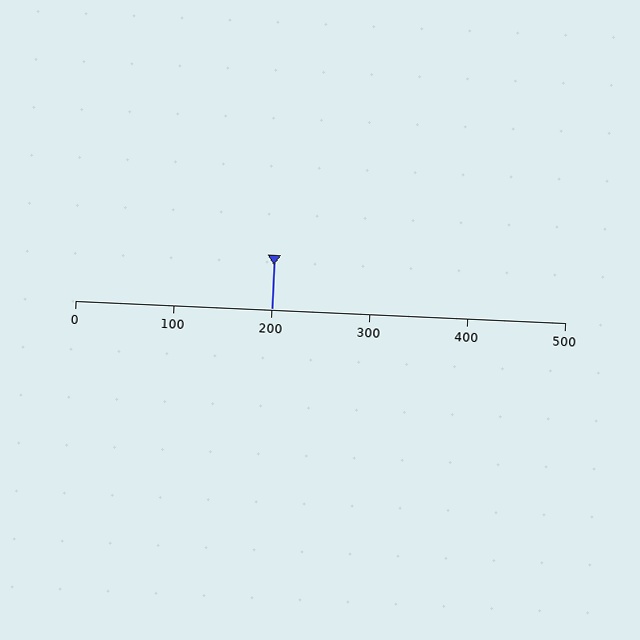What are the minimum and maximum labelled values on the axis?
The axis runs from 0 to 500.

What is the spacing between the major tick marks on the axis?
The major ticks are spaced 100 apart.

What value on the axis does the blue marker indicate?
The marker indicates approximately 200.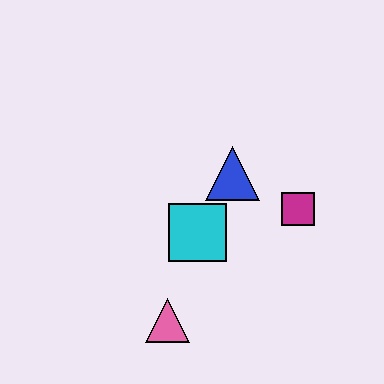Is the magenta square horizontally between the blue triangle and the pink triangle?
No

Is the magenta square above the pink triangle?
Yes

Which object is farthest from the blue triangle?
The pink triangle is farthest from the blue triangle.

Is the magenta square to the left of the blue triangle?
No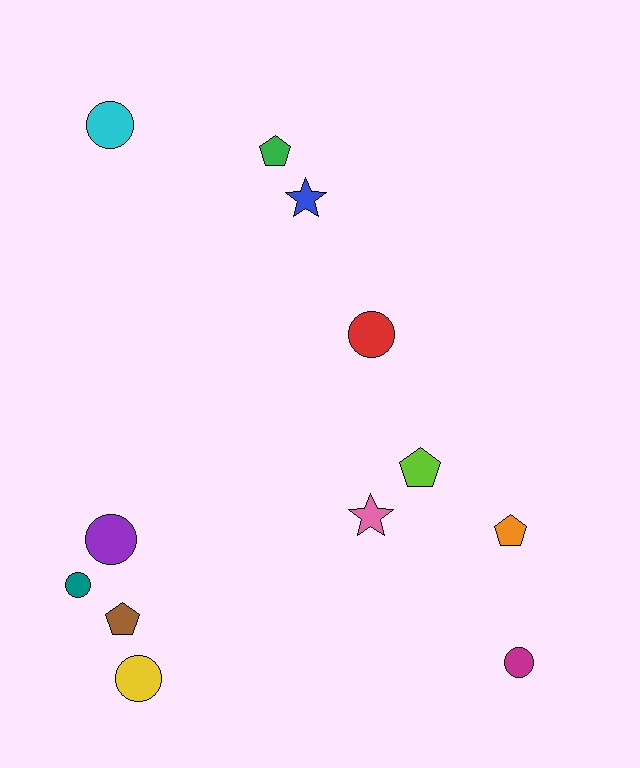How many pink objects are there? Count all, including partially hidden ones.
There is 1 pink object.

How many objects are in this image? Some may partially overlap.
There are 12 objects.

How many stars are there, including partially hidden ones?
There are 2 stars.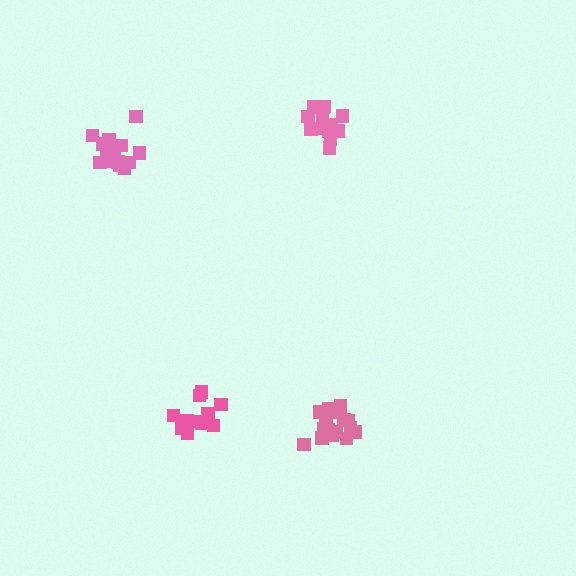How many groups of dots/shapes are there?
There are 4 groups.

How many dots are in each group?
Group 1: 17 dots, Group 2: 11 dots, Group 3: 14 dots, Group 4: 13 dots (55 total).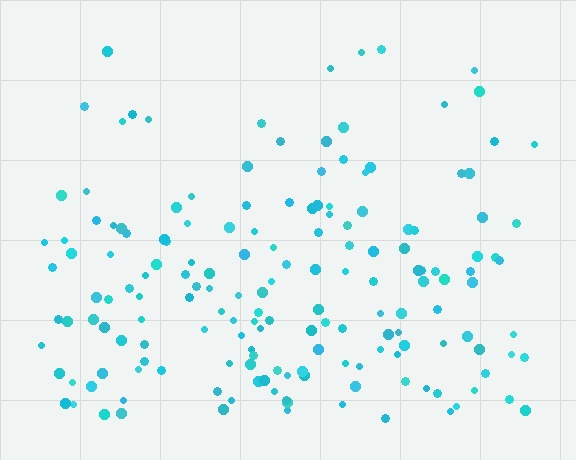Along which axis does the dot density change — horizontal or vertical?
Vertical.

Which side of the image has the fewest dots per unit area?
The top.